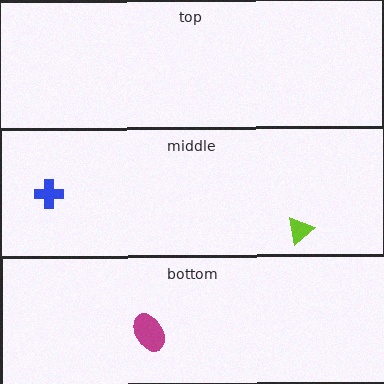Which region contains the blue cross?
The middle region.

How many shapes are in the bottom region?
1.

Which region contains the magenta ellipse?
The bottom region.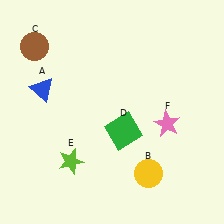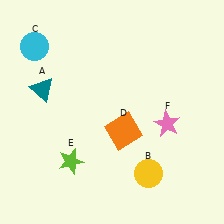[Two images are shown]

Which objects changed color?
A changed from blue to teal. C changed from brown to cyan. D changed from green to orange.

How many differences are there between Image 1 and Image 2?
There are 3 differences between the two images.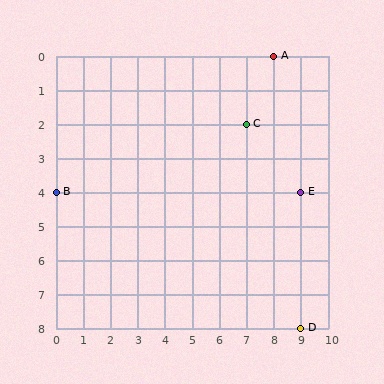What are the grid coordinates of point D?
Point D is at grid coordinates (9, 8).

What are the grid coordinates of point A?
Point A is at grid coordinates (8, 0).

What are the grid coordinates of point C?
Point C is at grid coordinates (7, 2).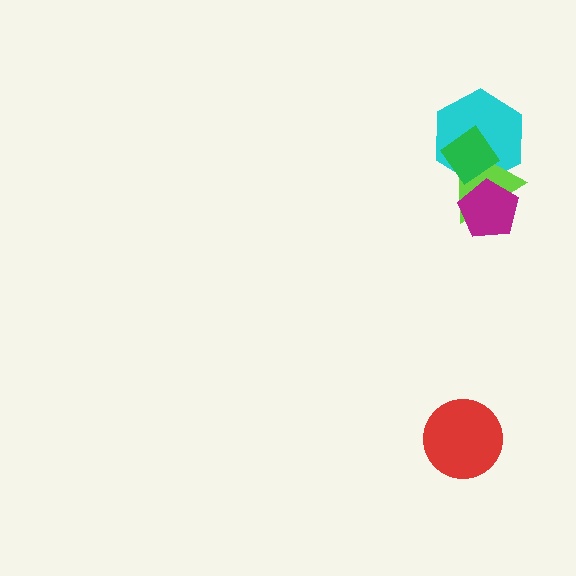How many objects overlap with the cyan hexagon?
2 objects overlap with the cyan hexagon.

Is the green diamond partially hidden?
No, no other shape covers it.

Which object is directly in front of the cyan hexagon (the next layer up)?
The lime triangle is directly in front of the cyan hexagon.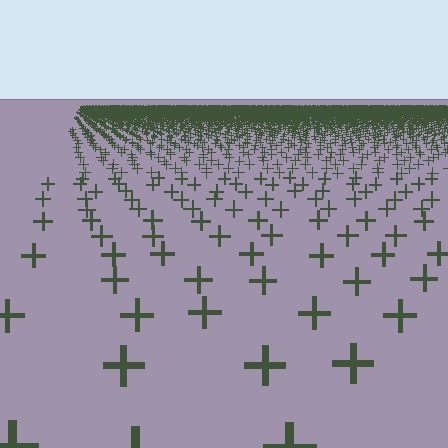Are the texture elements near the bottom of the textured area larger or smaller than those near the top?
Larger. Near the bottom, elements are closer to the viewer and appear at a bigger on-screen size.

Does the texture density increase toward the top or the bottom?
Density increases toward the top.